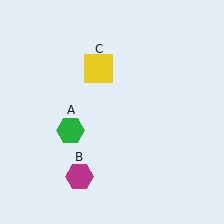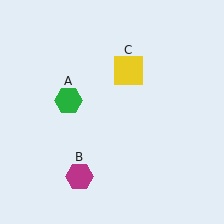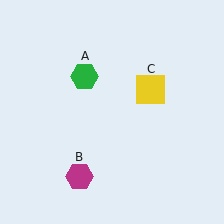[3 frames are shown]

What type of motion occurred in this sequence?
The green hexagon (object A), yellow square (object C) rotated clockwise around the center of the scene.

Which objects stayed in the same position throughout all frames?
Magenta hexagon (object B) remained stationary.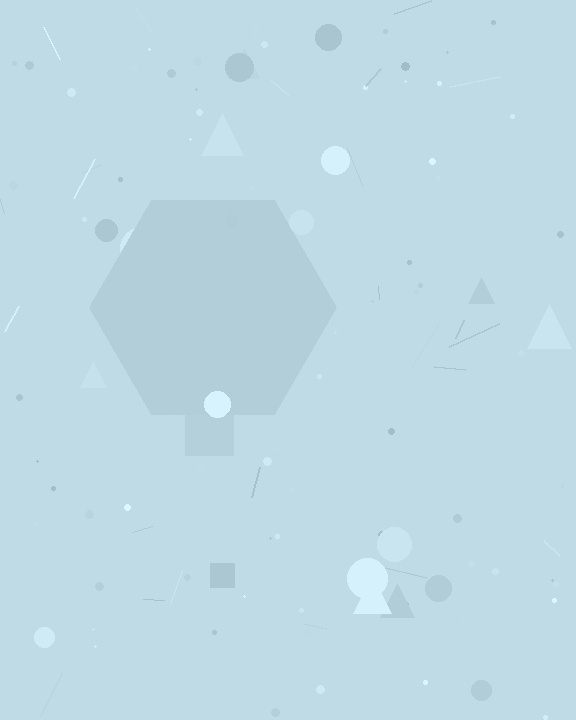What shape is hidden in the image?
A hexagon is hidden in the image.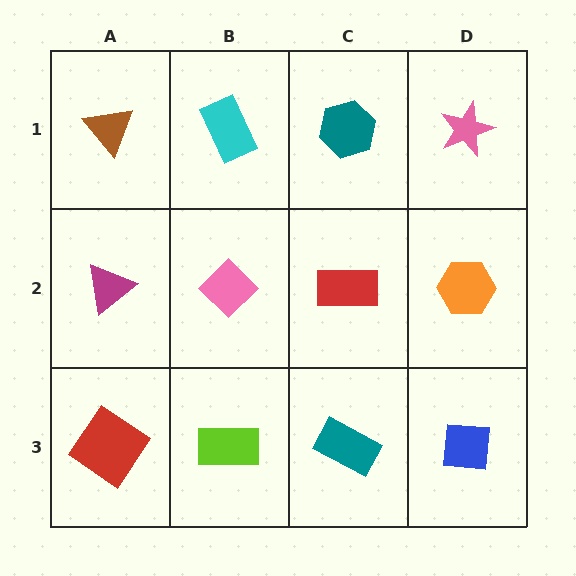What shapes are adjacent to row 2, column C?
A teal hexagon (row 1, column C), a teal rectangle (row 3, column C), a pink diamond (row 2, column B), an orange hexagon (row 2, column D).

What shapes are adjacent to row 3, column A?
A magenta triangle (row 2, column A), a lime rectangle (row 3, column B).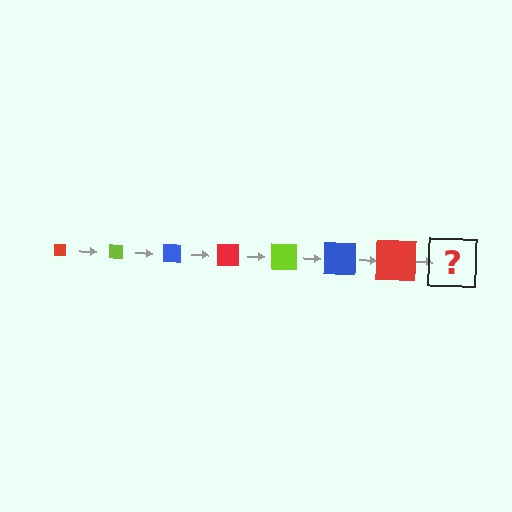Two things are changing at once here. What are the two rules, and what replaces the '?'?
The two rules are that the square grows larger each step and the color cycles through red, lime, and blue. The '?' should be a lime square, larger than the previous one.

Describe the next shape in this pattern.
It should be a lime square, larger than the previous one.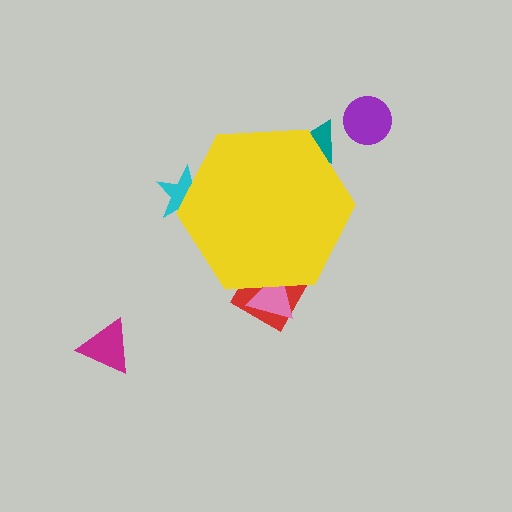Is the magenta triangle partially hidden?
No, the magenta triangle is fully visible.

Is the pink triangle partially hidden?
Yes, the pink triangle is partially hidden behind the yellow hexagon.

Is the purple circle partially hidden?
No, the purple circle is fully visible.